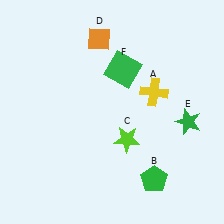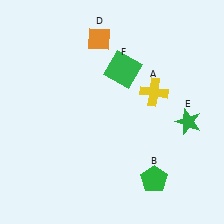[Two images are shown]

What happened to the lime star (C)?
The lime star (C) was removed in Image 2. It was in the bottom-right area of Image 1.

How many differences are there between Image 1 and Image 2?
There is 1 difference between the two images.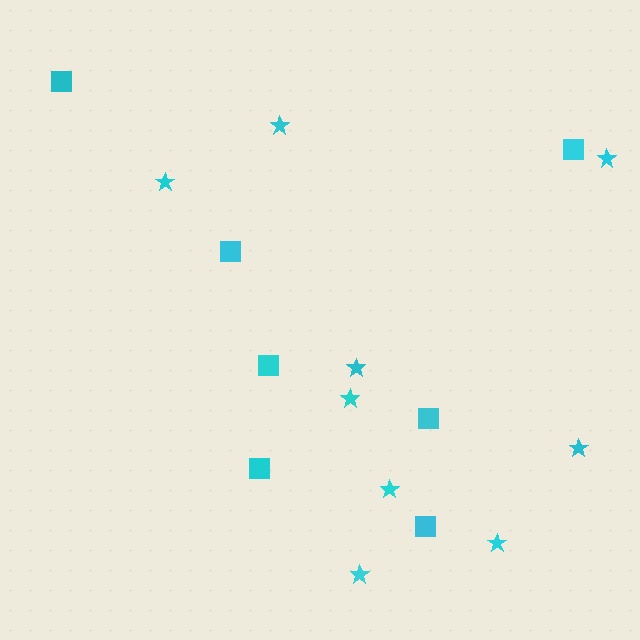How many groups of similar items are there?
There are 2 groups: one group of stars (9) and one group of squares (7).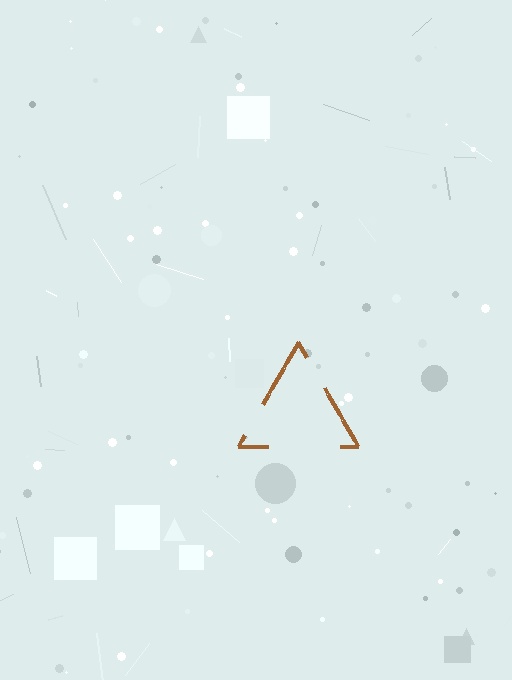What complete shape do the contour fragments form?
The contour fragments form a triangle.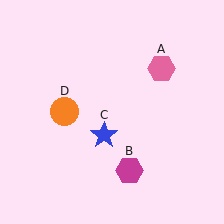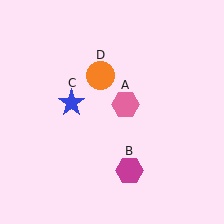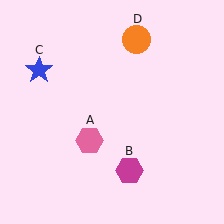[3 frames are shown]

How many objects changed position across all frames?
3 objects changed position: pink hexagon (object A), blue star (object C), orange circle (object D).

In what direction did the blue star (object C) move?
The blue star (object C) moved up and to the left.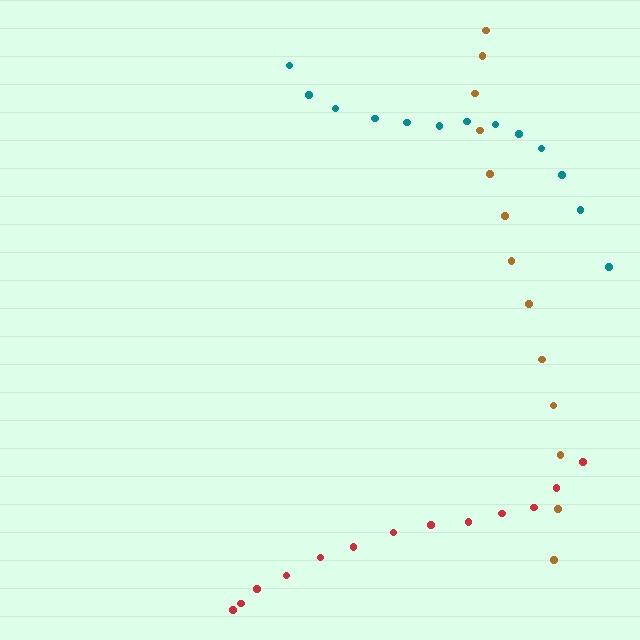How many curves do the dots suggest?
There are 3 distinct paths.